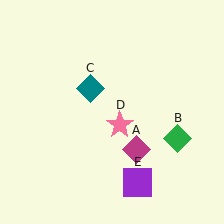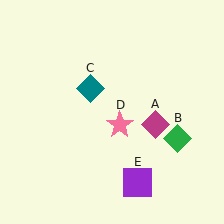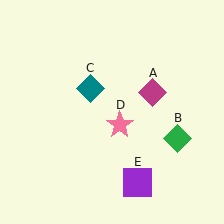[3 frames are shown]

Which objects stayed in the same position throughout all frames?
Green diamond (object B) and teal diamond (object C) and pink star (object D) and purple square (object E) remained stationary.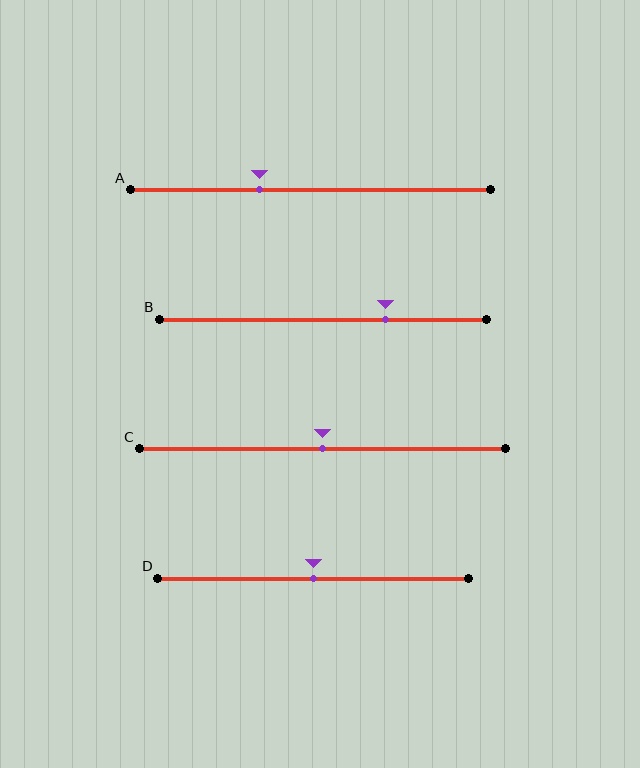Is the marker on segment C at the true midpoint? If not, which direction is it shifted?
Yes, the marker on segment C is at the true midpoint.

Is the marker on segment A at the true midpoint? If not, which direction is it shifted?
No, the marker on segment A is shifted to the left by about 14% of the segment length.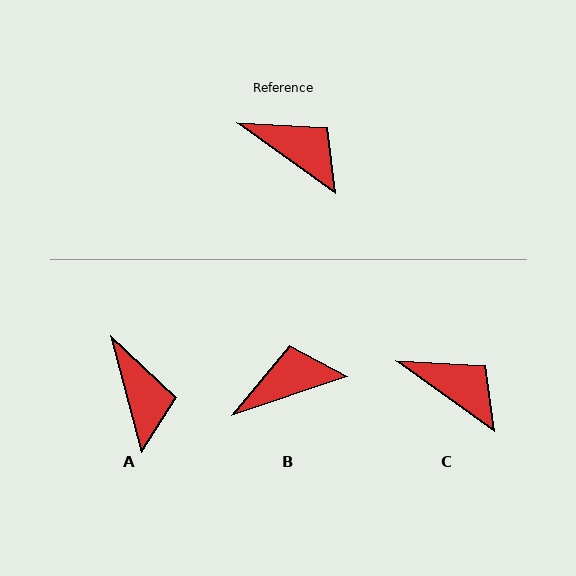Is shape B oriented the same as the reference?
No, it is off by about 54 degrees.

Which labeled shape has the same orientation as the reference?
C.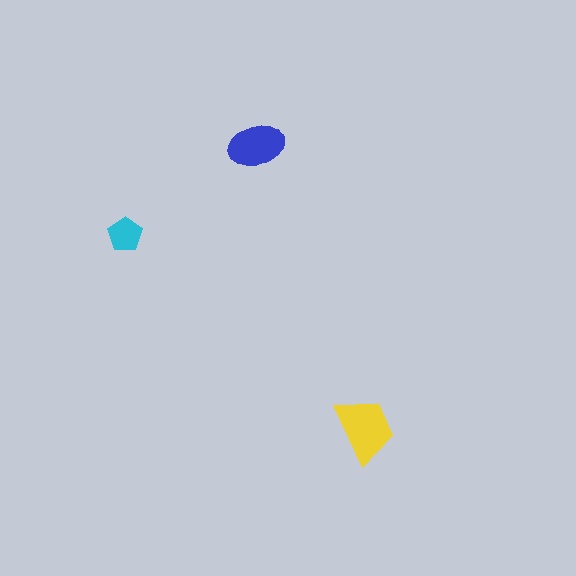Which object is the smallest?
The cyan pentagon.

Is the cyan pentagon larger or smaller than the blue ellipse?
Smaller.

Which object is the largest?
The yellow trapezoid.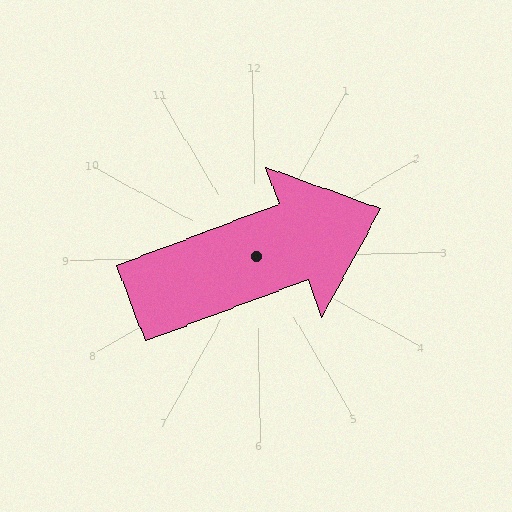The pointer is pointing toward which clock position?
Roughly 2 o'clock.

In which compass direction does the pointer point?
East.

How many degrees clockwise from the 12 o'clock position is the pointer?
Approximately 71 degrees.